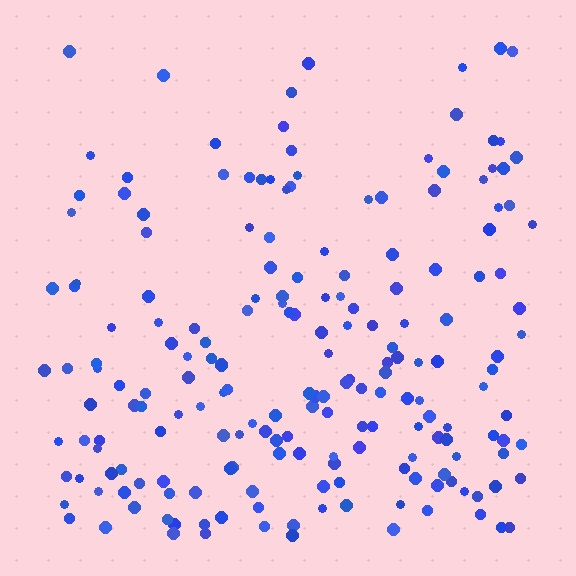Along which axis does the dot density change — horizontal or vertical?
Vertical.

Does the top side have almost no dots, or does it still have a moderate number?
Still a moderate number, just noticeably fewer than the bottom.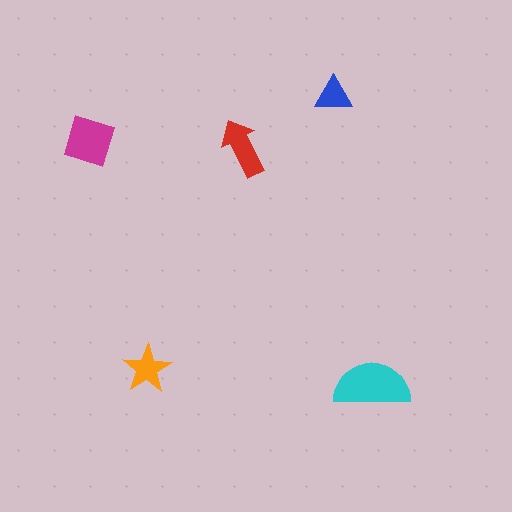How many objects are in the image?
There are 5 objects in the image.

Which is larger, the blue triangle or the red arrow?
The red arrow.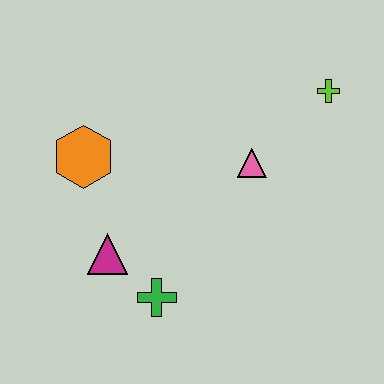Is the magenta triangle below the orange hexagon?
Yes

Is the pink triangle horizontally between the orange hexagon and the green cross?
No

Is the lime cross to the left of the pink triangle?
No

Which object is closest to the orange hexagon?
The magenta triangle is closest to the orange hexagon.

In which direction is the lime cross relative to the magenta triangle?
The lime cross is to the right of the magenta triangle.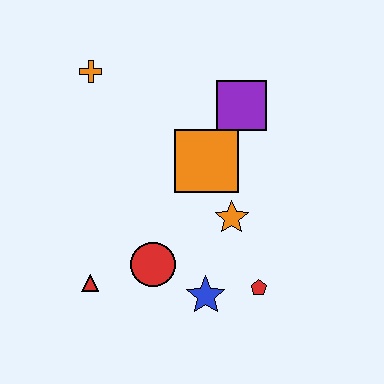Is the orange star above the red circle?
Yes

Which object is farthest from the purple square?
The red triangle is farthest from the purple square.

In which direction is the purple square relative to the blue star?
The purple square is above the blue star.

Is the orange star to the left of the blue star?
No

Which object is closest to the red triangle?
The red circle is closest to the red triangle.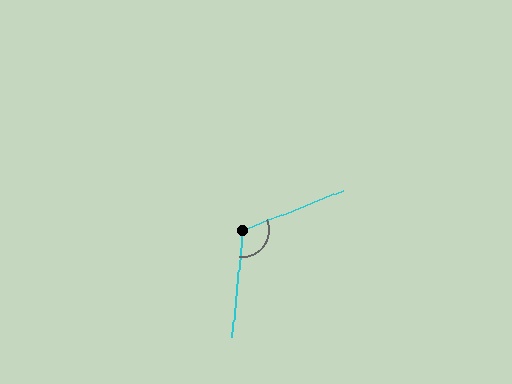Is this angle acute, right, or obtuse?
It is obtuse.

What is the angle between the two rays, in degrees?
Approximately 118 degrees.